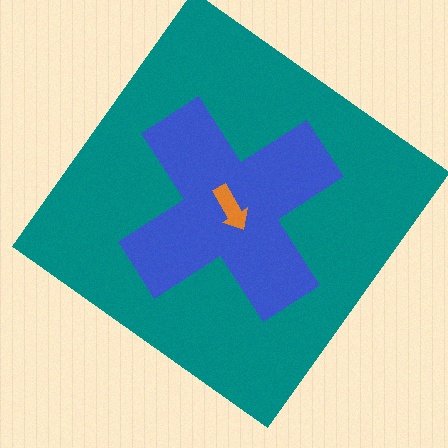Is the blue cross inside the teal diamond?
Yes.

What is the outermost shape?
The teal diamond.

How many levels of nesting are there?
3.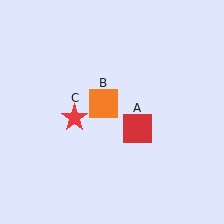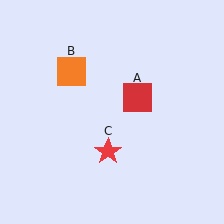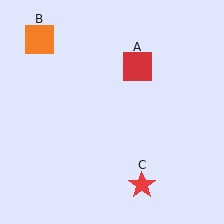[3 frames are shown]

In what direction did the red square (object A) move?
The red square (object A) moved up.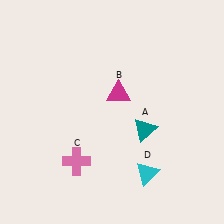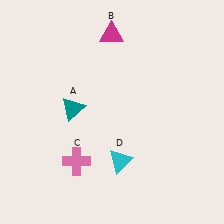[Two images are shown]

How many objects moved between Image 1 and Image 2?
3 objects moved between the two images.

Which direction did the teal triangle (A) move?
The teal triangle (A) moved left.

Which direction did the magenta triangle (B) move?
The magenta triangle (B) moved up.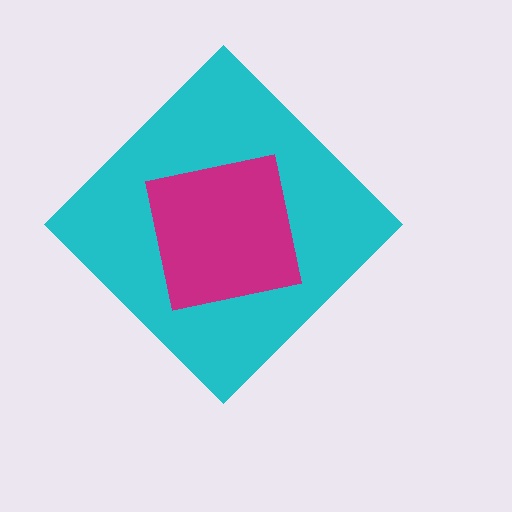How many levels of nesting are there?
2.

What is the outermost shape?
The cyan diamond.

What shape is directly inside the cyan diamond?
The magenta square.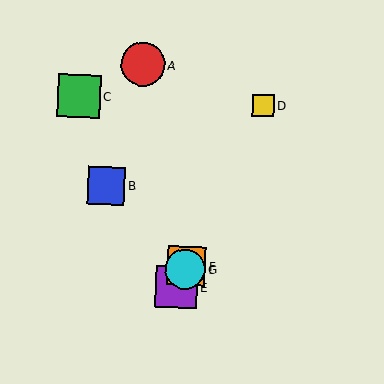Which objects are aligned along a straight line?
Objects D, E, F, G are aligned along a straight line.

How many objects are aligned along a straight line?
4 objects (D, E, F, G) are aligned along a straight line.